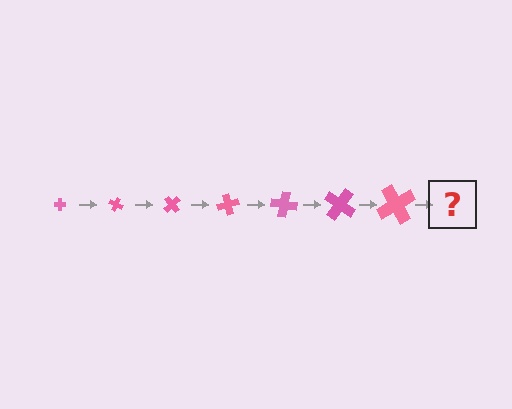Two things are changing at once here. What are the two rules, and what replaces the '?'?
The two rules are that the cross grows larger each step and it rotates 25 degrees each step. The '?' should be a cross, larger than the previous one and rotated 175 degrees from the start.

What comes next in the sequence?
The next element should be a cross, larger than the previous one and rotated 175 degrees from the start.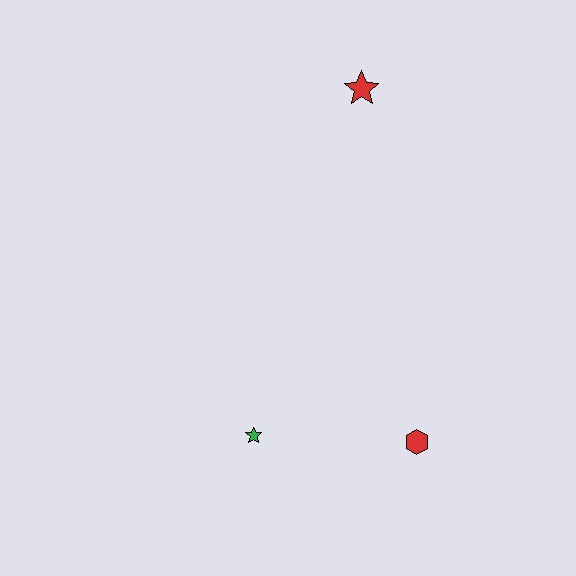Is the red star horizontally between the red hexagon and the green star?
Yes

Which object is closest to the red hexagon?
The green star is closest to the red hexagon.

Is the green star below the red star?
Yes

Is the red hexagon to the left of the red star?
No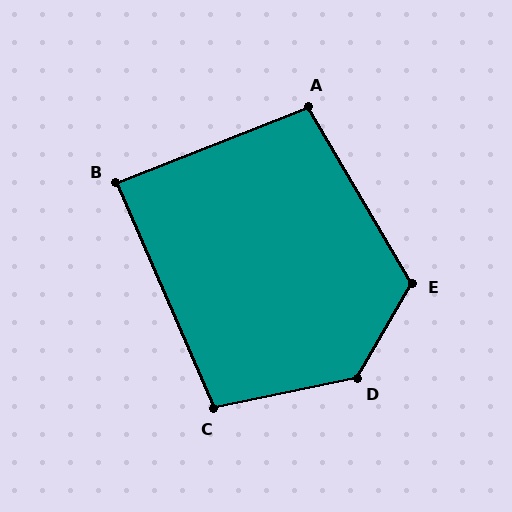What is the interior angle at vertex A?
Approximately 99 degrees (obtuse).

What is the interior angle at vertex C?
Approximately 101 degrees (obtuse).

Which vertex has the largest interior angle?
D, at approximately 132 degrees.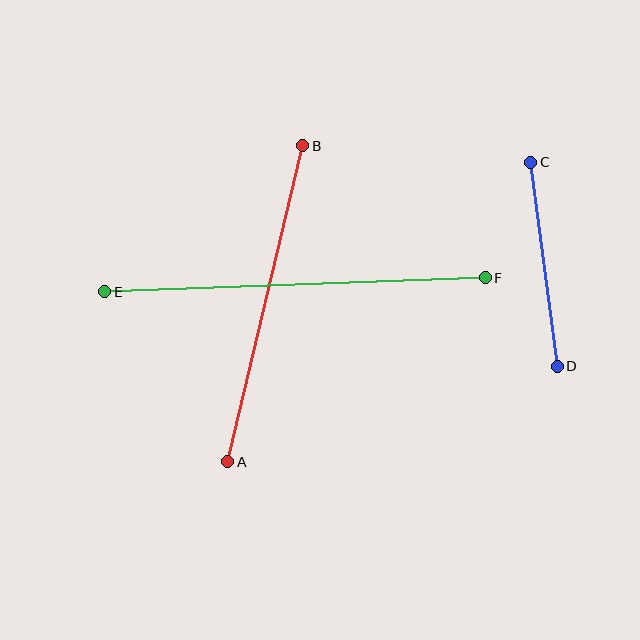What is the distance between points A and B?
The distance is approximately 325 pixels.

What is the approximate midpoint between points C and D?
The midpoint is at approximately (544, 264) pixels.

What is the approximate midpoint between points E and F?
The midpoint is at approximately (295, 285) pixels.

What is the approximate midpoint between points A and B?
The midpoint is at approximately (265, 304) pixels.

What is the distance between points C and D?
The distance is approximately 206 pixels.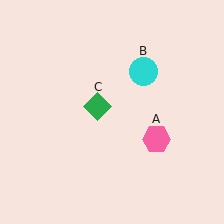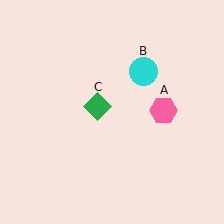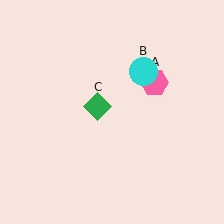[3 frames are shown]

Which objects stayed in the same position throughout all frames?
Cyan circle (object B) and green diamond (object C) remained stationary.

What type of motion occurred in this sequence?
The pink hexagon (object A) rotated counterclockwise around the center of the scene.